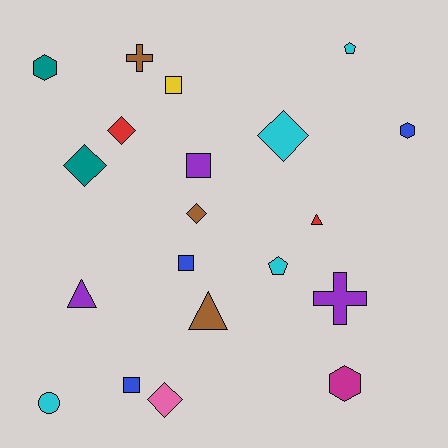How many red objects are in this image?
There are 2 red objects.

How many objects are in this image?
There are 20 objects.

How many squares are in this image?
There are 4 squares.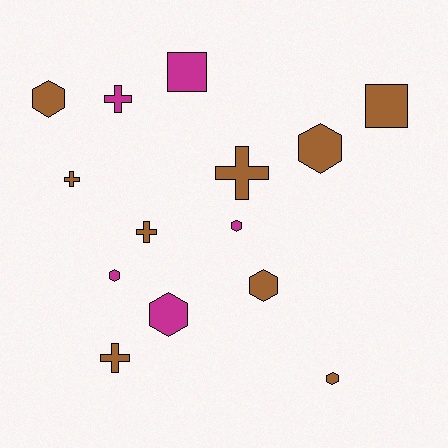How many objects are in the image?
There are 14 objects.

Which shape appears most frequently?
Hexagon, with 7 objects.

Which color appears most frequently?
Brown, with 9 objects.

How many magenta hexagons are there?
There are 3 magenta hexagons.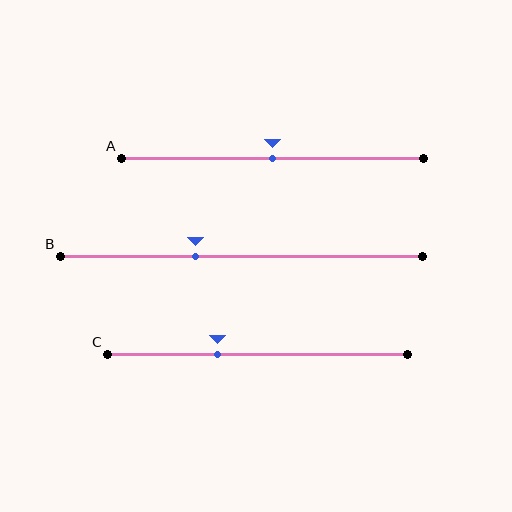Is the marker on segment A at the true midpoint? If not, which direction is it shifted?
Yes, the marker on segment A is at the true midpoint.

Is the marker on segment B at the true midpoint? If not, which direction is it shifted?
No, the marker on segment B is shifted to the left by about 13% of the segment length.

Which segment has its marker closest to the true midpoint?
Segment A has its marker closest to the true midpoint.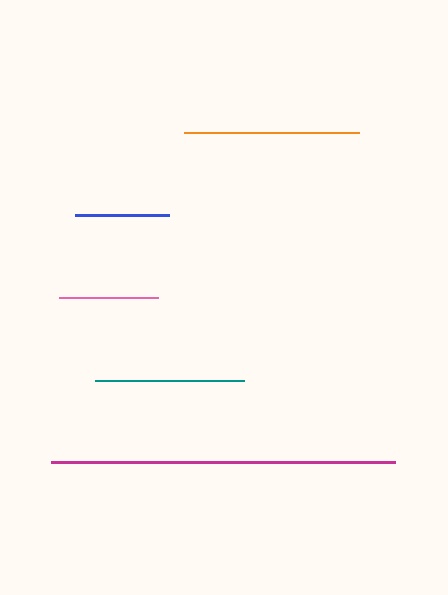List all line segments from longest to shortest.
From longest to shortest: magenta, orange, teal, pink, blue.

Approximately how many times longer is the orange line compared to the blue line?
The orange line is approximately 1.9 times the length of the blue line.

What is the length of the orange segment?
The orange segment is approximately 174 pixels long.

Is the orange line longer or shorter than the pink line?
The orange line is longer than the pink line.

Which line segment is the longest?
The magenta line is the longest at approximately 344 pixels.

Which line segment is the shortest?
The blue line is the shortest at approximately 94 pixels.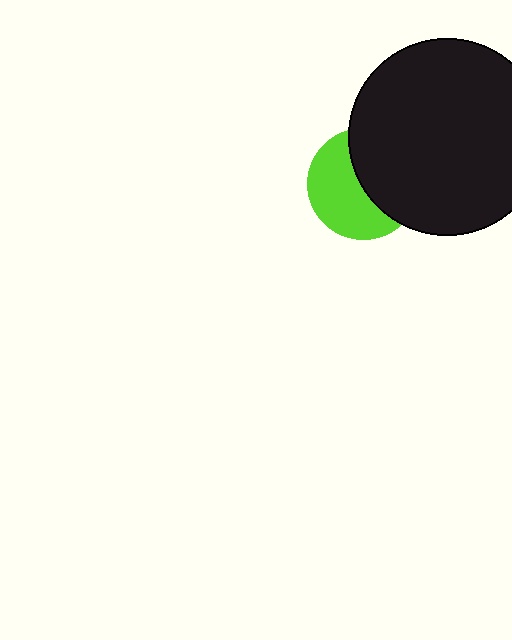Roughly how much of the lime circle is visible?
About half of it is visible (roughly 53%).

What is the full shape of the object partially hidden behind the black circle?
The partially hidden object is a lime circle.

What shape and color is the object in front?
The object in front is a black circle.